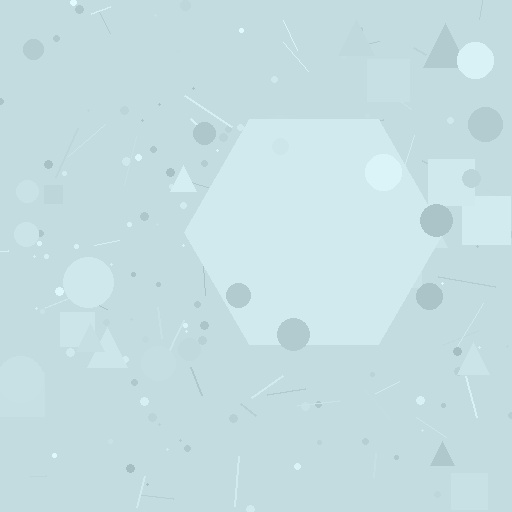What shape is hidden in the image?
A hexagon is hidden in the image.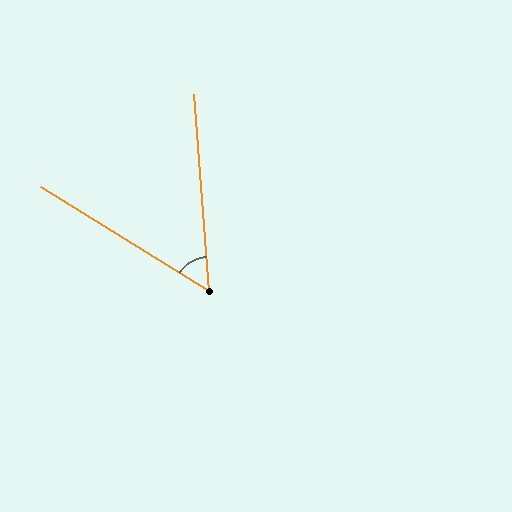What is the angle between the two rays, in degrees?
Approximately 54 degrees.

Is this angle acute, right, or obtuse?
It is acute.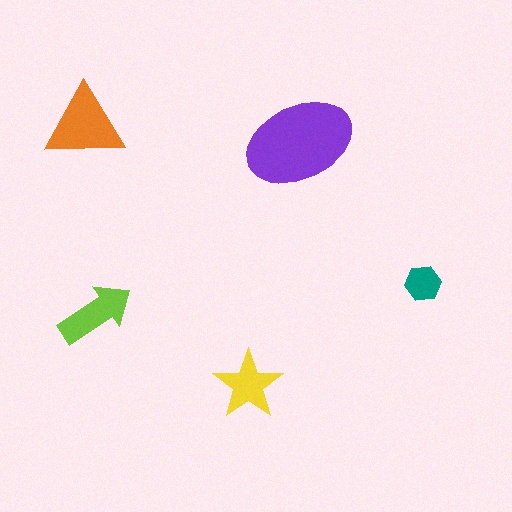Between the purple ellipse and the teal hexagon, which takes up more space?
The purple ellipse.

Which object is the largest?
The purple ellipse.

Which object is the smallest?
The teal hexagon.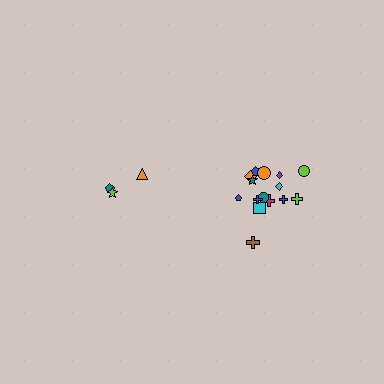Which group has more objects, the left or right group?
The right group.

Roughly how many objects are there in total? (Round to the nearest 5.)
Roughly 20 objects in total.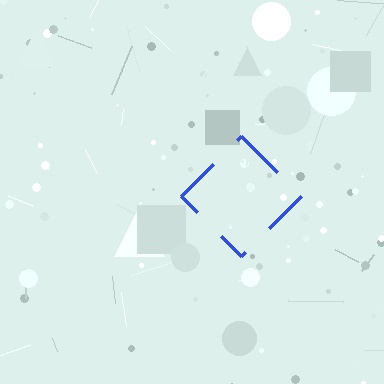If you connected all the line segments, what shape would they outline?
They would outline a diamond.